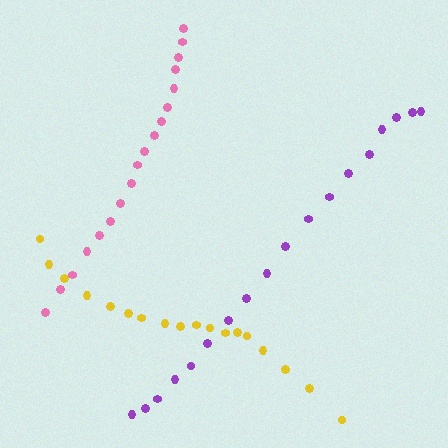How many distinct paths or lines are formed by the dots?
There are 3 distinct paths.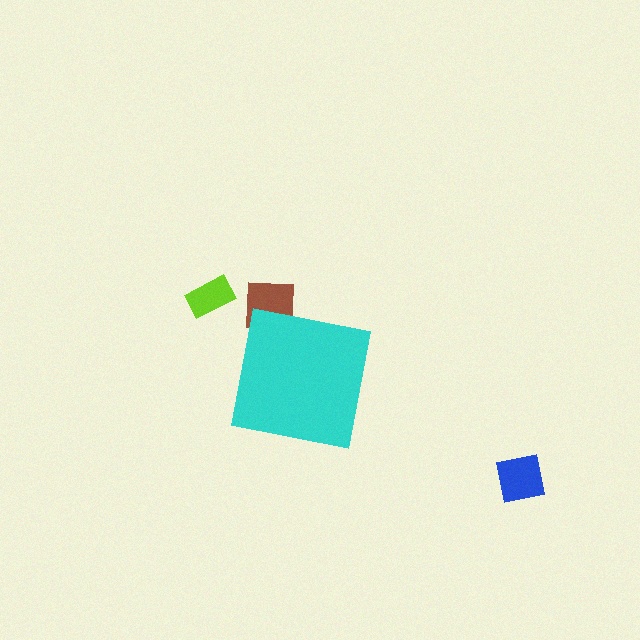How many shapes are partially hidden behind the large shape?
1 shape is partially hidden.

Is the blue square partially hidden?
No, the blue square is fully visible.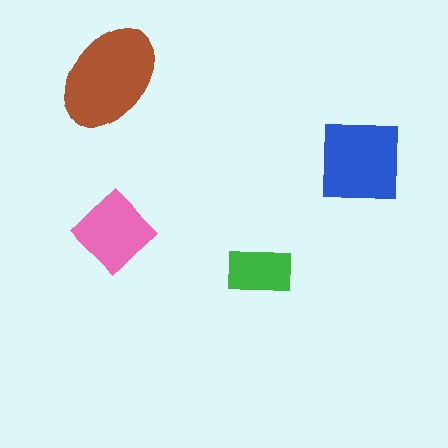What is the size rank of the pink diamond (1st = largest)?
3rd.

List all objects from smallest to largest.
The green rectangle, the pink diamond, the blue square, the brown ellipse.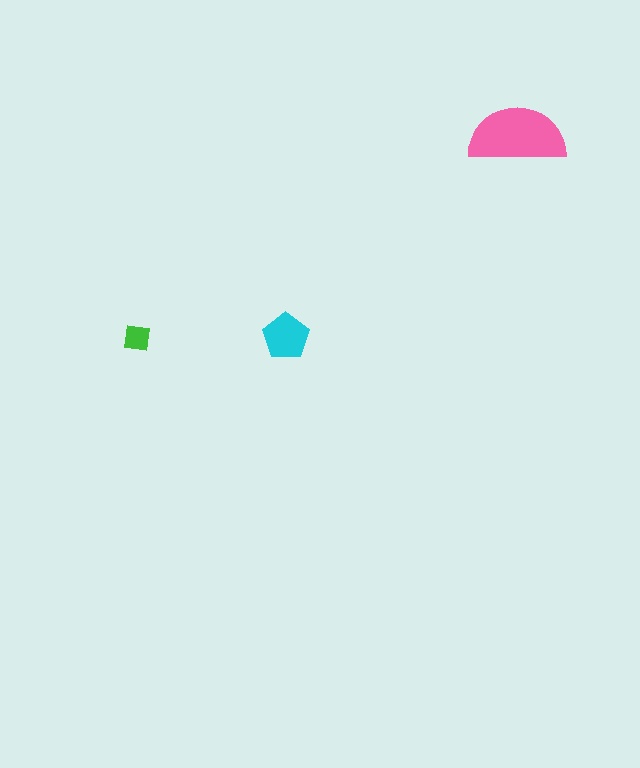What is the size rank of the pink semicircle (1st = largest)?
1st.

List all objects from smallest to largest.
The green square, the cyan pentagon, the pink semicircle.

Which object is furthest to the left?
The green square is leftmost.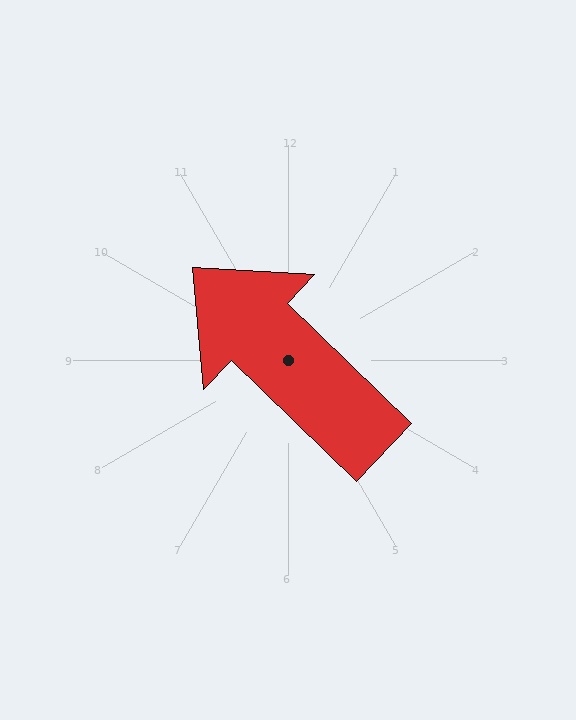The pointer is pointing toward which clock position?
Roughly 10 o'clock.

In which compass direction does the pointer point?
Northwest.